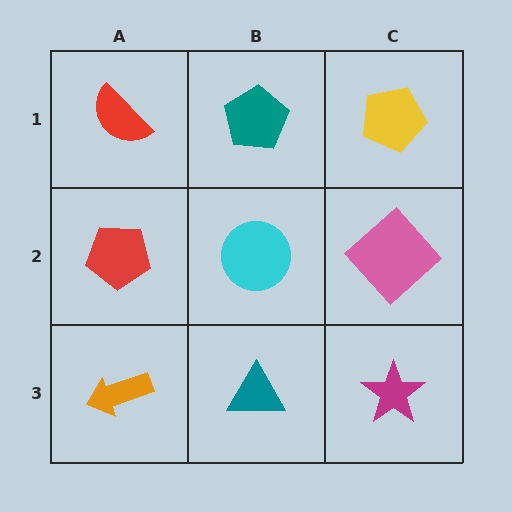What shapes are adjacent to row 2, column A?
A red semicircle (row 1, column A), an orange arrow (row 3, column A), a cyan circle (row 2, column B).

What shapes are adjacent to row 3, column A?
A red pentagon (row 2, column A), a teal triangle (row 3, column B).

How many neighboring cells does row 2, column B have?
4.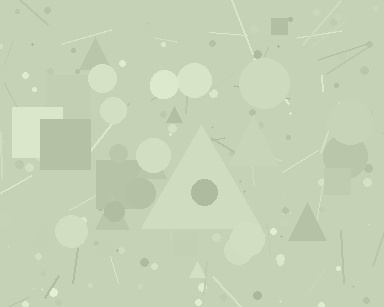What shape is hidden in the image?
A triangle is hidden in the image.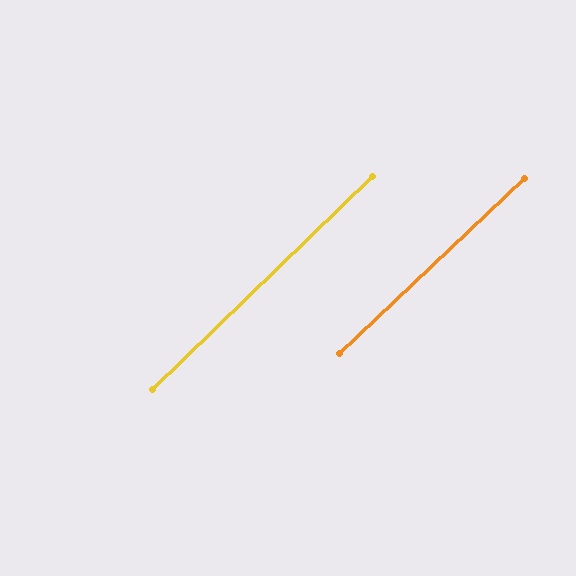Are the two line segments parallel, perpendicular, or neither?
Parallel — their directions differ by only 0.6°.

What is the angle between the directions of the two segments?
Approximately 1 degree.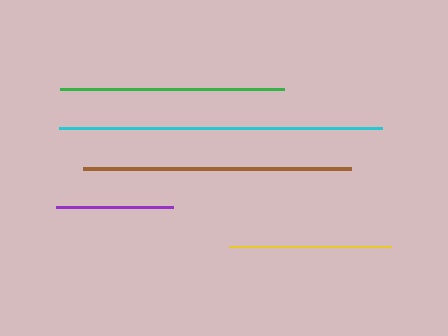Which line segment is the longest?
The cyan line is the longest at approximately 322 pixels.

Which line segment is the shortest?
The purple line is the shortest at approximately 118 pixels.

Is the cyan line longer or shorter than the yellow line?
The cyan line is longer than the yellow line.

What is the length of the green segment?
The green segment is approximately 224 pixels long.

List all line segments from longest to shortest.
From longest to shortest: cyan, brown, green, yellow, purple.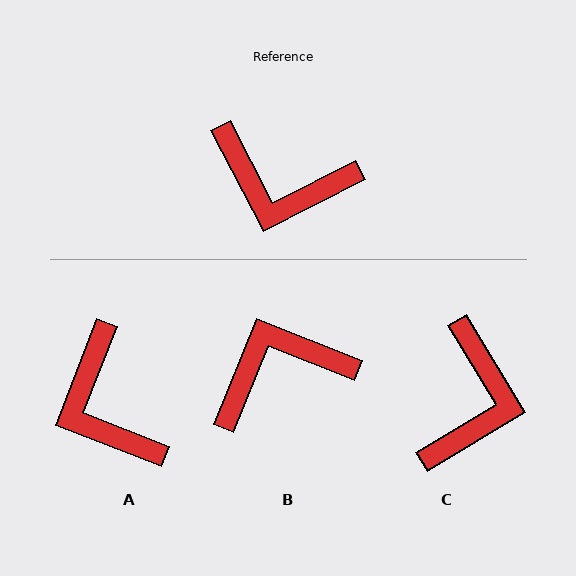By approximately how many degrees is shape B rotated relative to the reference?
Approximately 139 degrees clockwise.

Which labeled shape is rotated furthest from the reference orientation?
B, about 139 degrees away.